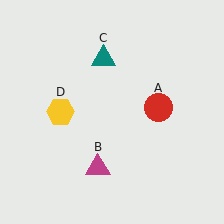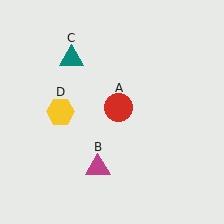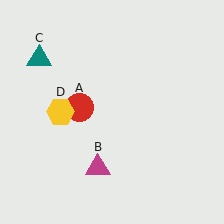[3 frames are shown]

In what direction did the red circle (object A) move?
The red circle (object A) moved left.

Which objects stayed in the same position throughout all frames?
Magenta triangle (object B) and yellow hexagon (object D) remained stationary.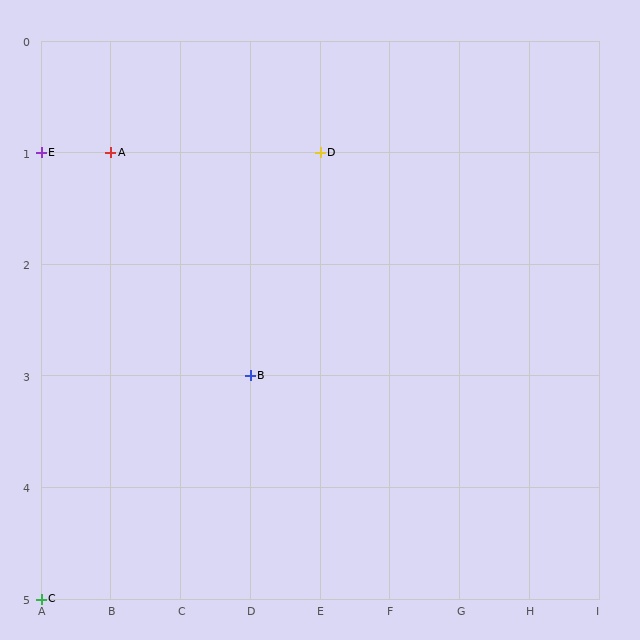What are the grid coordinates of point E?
Point E is at grid coordinates (A, 1).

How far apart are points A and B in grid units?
Points A and B are 2 columns and 2 rows apart (about 2.8 grid units diagonally).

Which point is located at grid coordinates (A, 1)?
Point E is at (A, 1).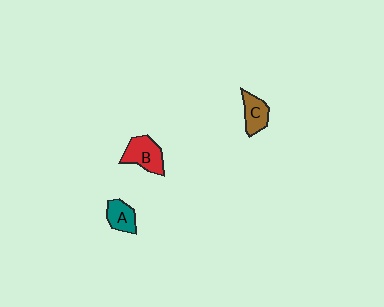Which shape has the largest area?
Shape B (red).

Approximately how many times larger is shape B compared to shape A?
Approximately 1.5 times.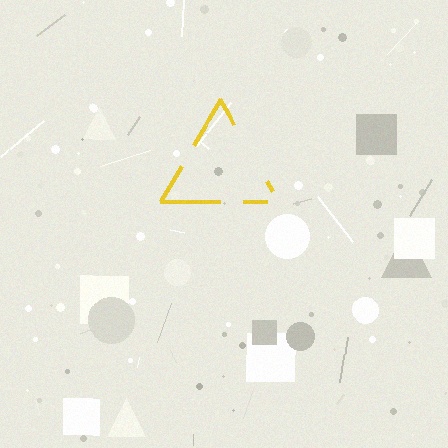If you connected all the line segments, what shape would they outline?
They would outline a triangle.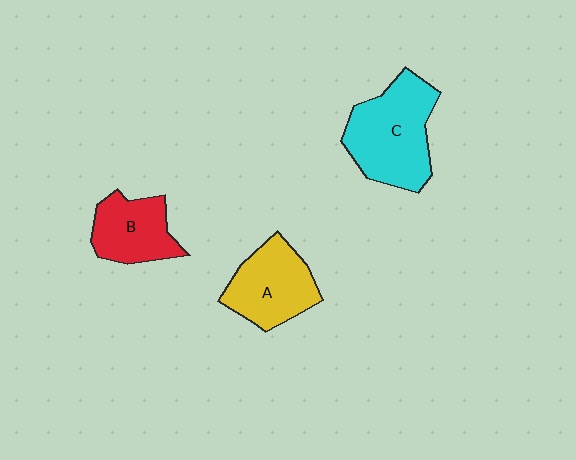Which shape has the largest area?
Shape C (cyan).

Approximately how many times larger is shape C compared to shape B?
Approximately 1.6 times.